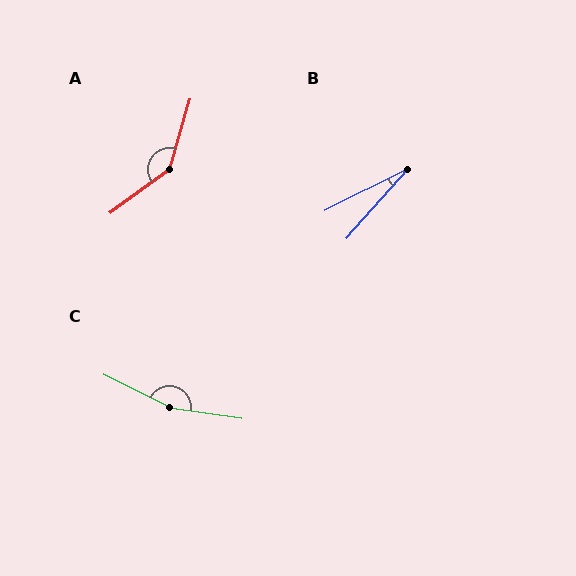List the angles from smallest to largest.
B (21°), A (142°), C (162°).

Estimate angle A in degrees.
Approximately 142 degrees.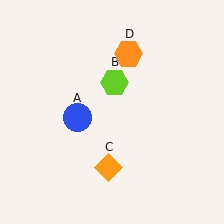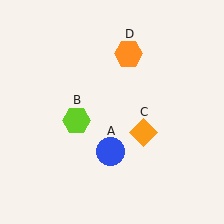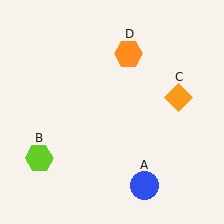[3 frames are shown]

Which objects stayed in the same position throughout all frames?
Orange hexagon (object D) remained stationary.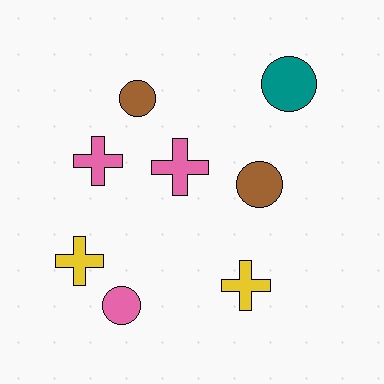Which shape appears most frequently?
Circle, with 4 objects.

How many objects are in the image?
There are 8 objects.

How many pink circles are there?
There is 1 pink circle.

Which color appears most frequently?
Pink, with 3 objects.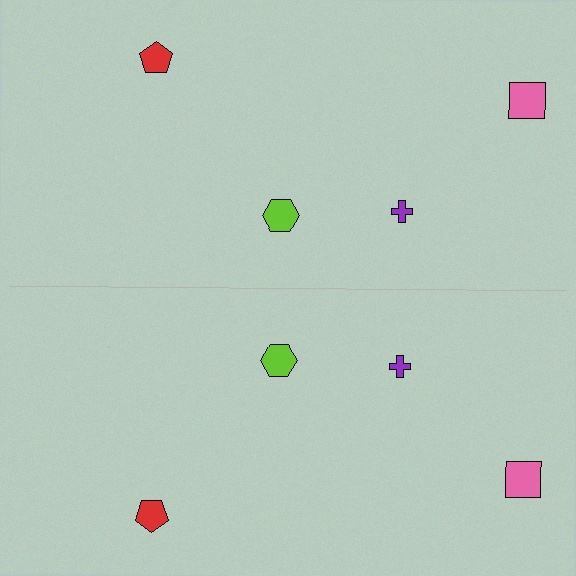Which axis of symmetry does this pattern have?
The pattern has a horizontal axis of symmetry running through the center of the image.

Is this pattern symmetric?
Yes, this pattern has bilateral (reflection) symmetry.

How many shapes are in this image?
There are 8 shapes in this image.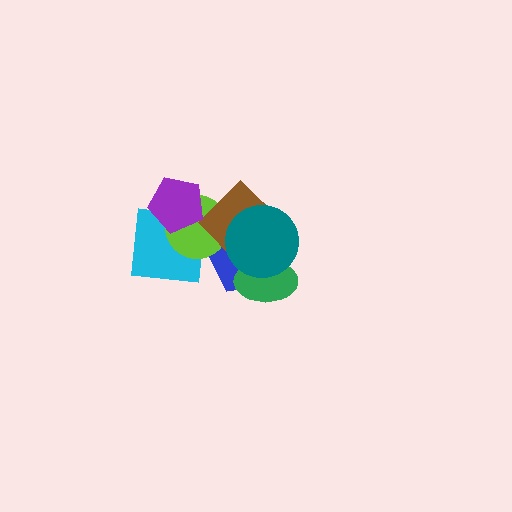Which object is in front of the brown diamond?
The teal circle is in front of the brown diamond.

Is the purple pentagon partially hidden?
No, no other shape covers it.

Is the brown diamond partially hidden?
Yes, it is partially covered by another shape.